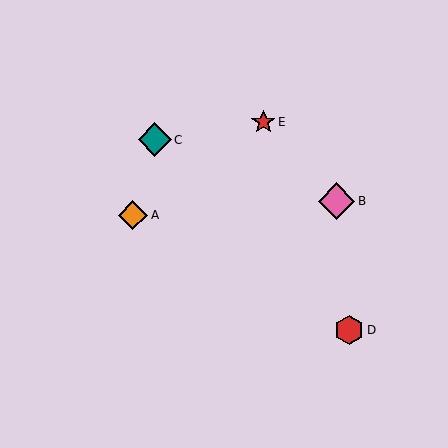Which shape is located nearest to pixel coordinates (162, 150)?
The teal diamond (labeled C) at (155, 140) is nearest to that location.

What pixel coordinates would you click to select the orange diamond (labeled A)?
Click at (133, 215) to select the orange diamond A.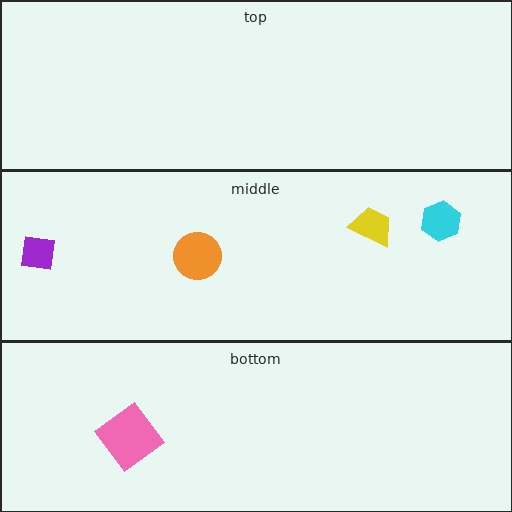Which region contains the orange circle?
The middle region.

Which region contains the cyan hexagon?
The middle region.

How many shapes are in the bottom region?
1.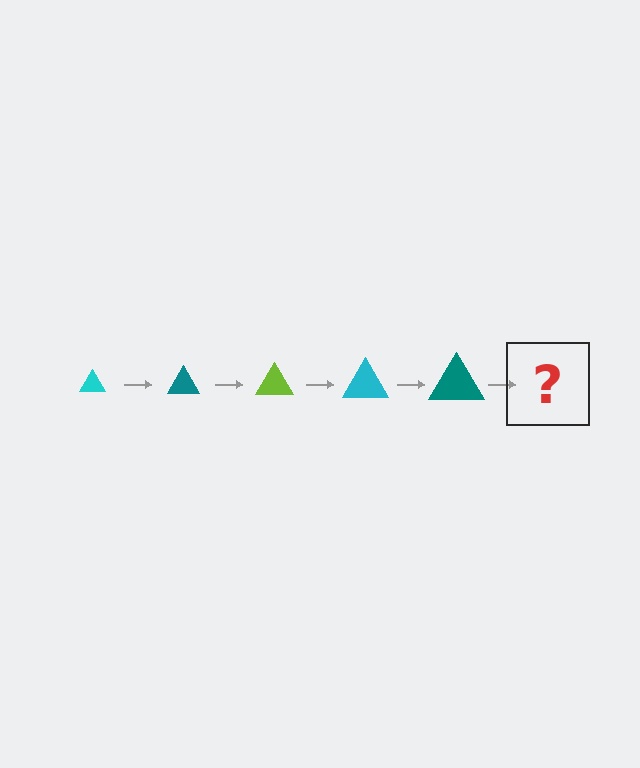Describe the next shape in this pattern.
It should be a lime triangle, larger than the previous one.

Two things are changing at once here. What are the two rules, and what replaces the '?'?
The two rules are that the triangle grows larger each step and the color cycles through cyan, teal, and lime. The '?' should be a lime triangle, larger than the previous one.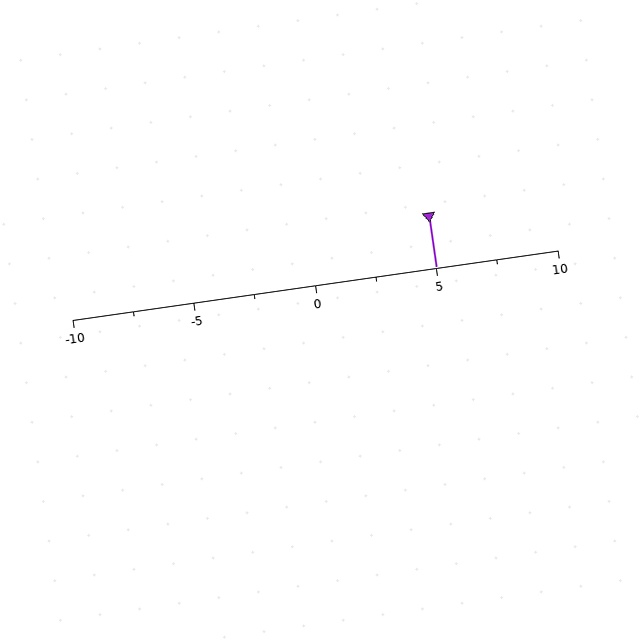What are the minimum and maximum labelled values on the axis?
The axis runs from -10 to 10.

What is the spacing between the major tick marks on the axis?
The major ticks are spaced 5 apart.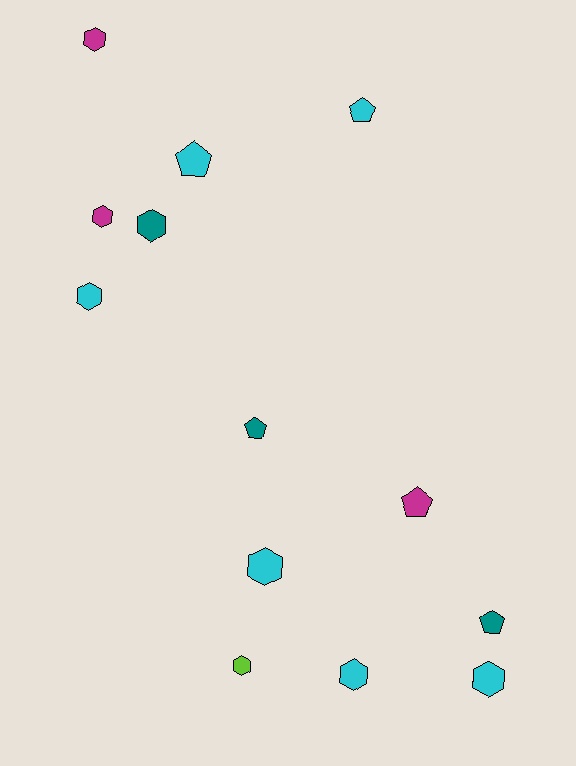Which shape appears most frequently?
Hexagon, with 8 objects.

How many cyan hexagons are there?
There are 4 cyan hexagons.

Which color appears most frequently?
Cyan, with 6 objects.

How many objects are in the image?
There are 13 objects.